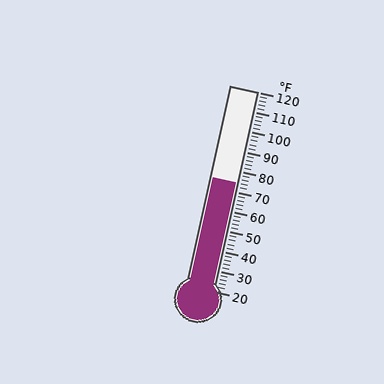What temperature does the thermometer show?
The thermometer shows approximately 74°F.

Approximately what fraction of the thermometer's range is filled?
The thermometer is filled to approximately 55% of its range.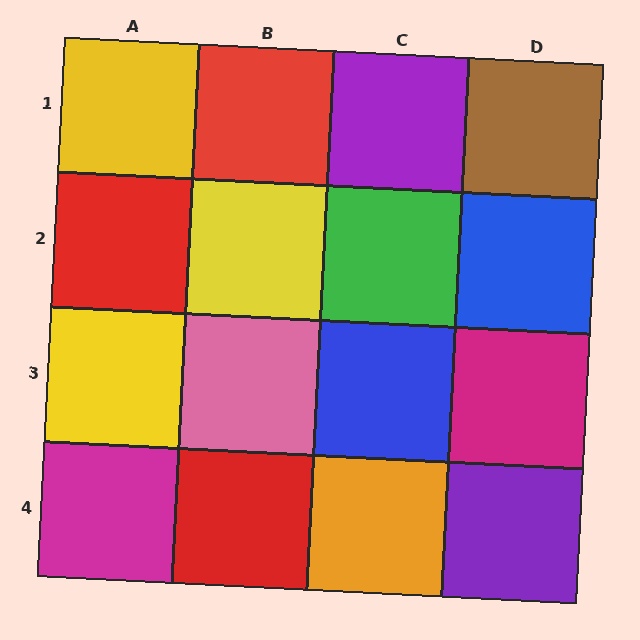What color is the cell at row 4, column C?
Orange.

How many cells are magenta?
2 cells are magenta.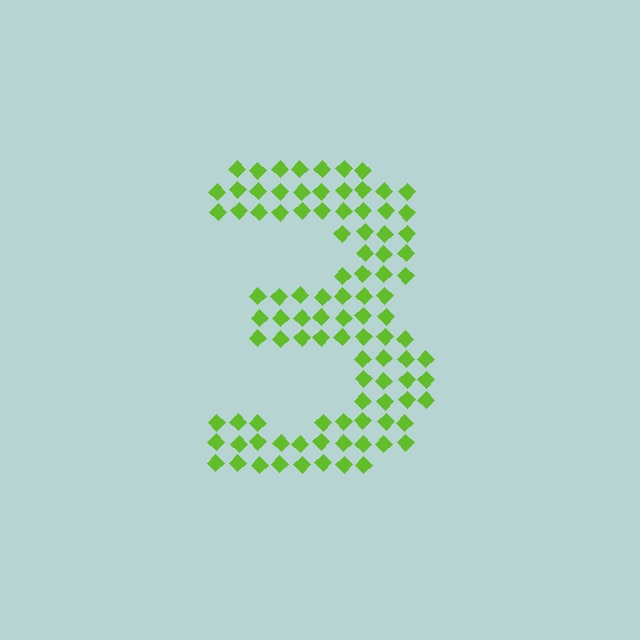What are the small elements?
The small elements are diamonds.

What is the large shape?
The large shape is the digit 3.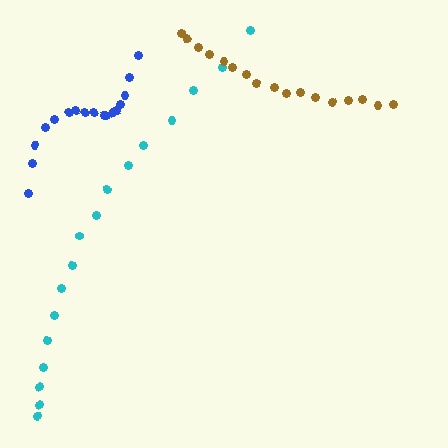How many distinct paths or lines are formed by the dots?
There are 3 distinct paths.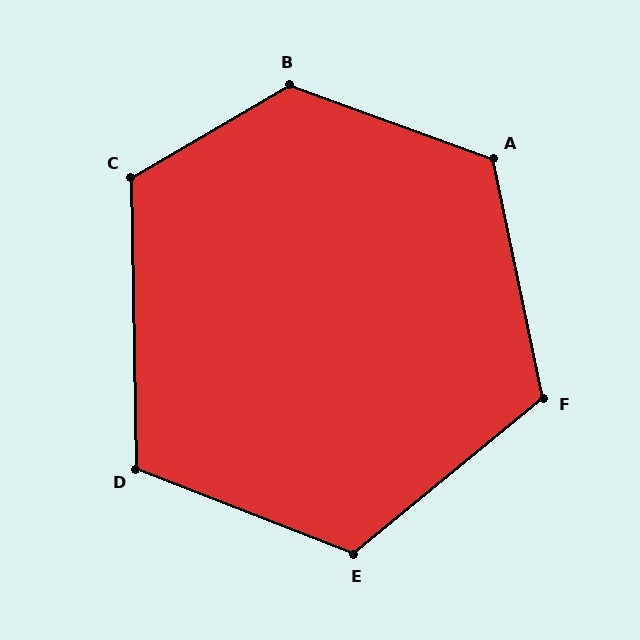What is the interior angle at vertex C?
Approximately 119 degrees (obtuse).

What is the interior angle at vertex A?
Approximately 122 degrees (obtuse).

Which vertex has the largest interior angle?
B, at approximately 130 degrees.